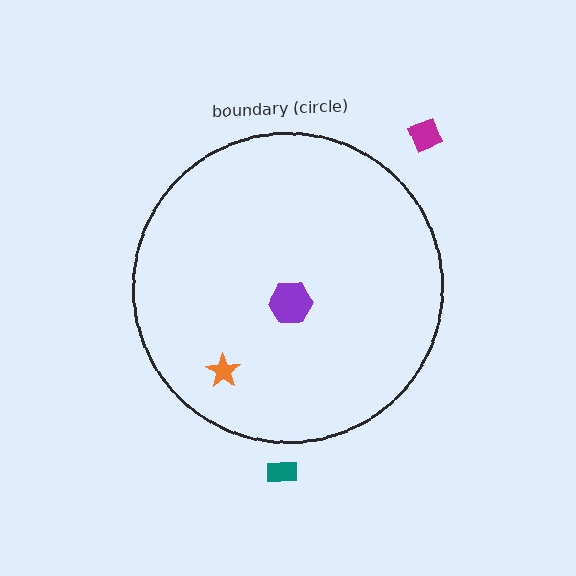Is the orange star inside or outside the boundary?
Inside.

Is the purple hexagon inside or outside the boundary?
Inside.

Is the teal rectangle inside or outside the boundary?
Outside.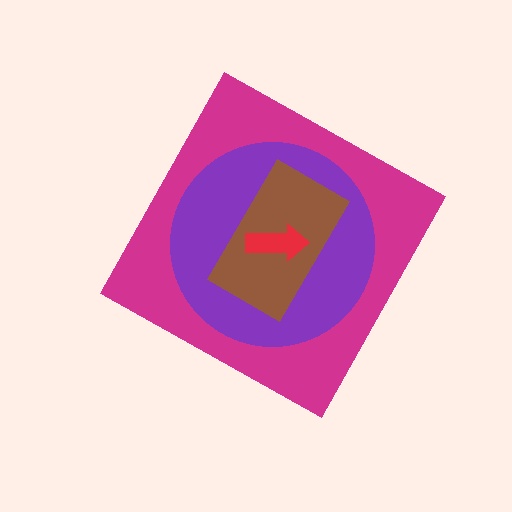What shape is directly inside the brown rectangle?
The red arrow.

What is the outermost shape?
The magenta diamond.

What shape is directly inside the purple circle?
The brown rectangle.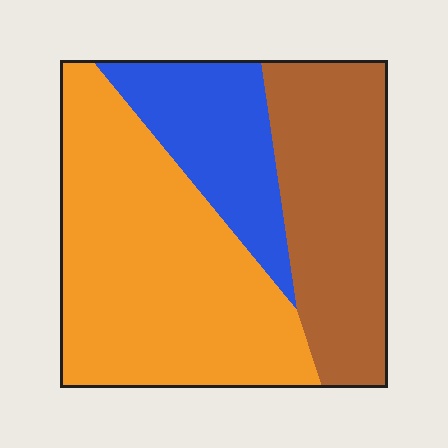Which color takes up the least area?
Blue, at roughly 20%.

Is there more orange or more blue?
Orange.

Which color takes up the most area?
Orange, at roughly 50%.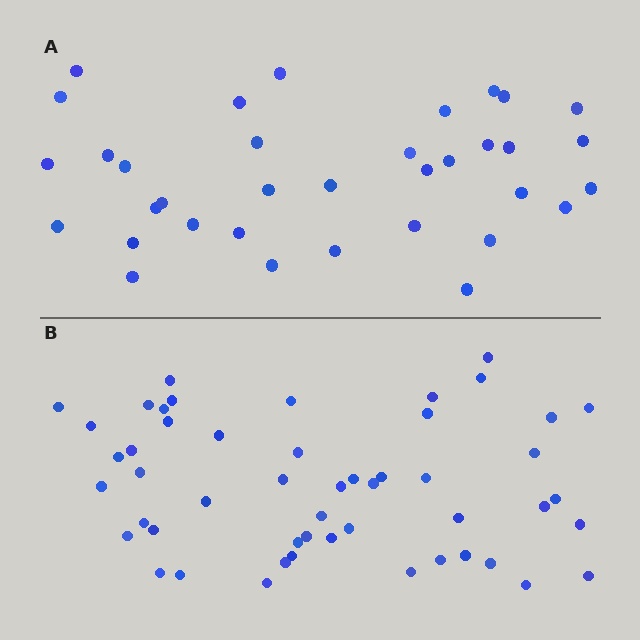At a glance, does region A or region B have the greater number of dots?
Region B (the bottom region) has more dots.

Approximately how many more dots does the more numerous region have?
Region B has approximately 15 more dots than region A.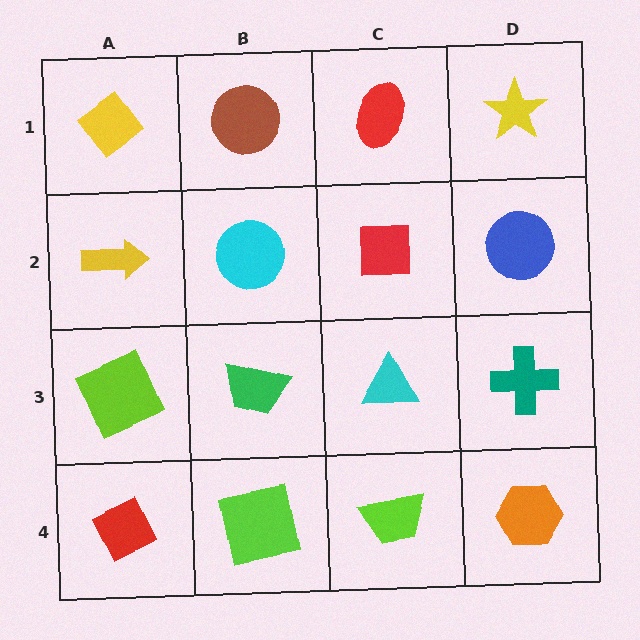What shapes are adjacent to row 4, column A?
A lime square (row 3, column A), a lime square (row 4, column B).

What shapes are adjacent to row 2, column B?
A brown circle (row 1, column B), a green trapezoid (row 3, column B), a yellow arrow (row 2, column A), a red square (row 2, column C).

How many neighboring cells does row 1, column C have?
3.